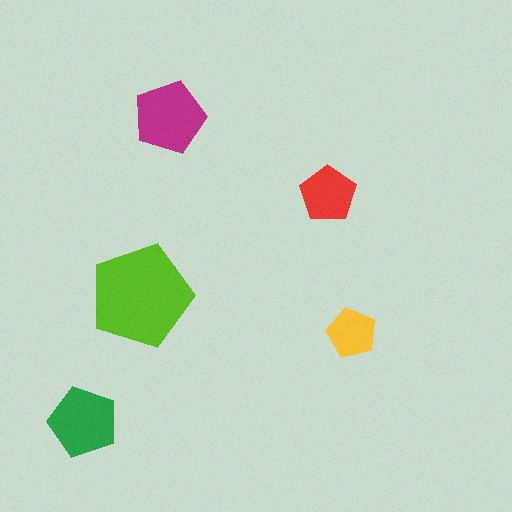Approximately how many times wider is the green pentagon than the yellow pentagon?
About 1.5 times wider.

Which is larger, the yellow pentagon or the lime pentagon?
The lime one.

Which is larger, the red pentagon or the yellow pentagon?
The red one.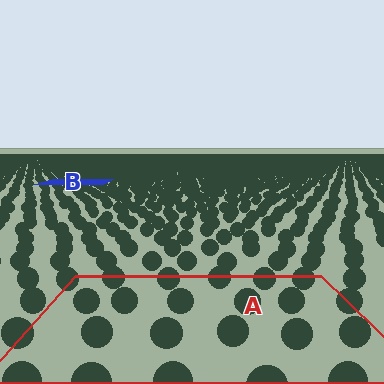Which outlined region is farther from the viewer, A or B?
Region B is farther from the viewer — the texture elements inside it appear smaller and more densely packed.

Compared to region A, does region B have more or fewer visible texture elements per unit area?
Region B has more texture elements per unit area — they are packed more densely because it is farther away.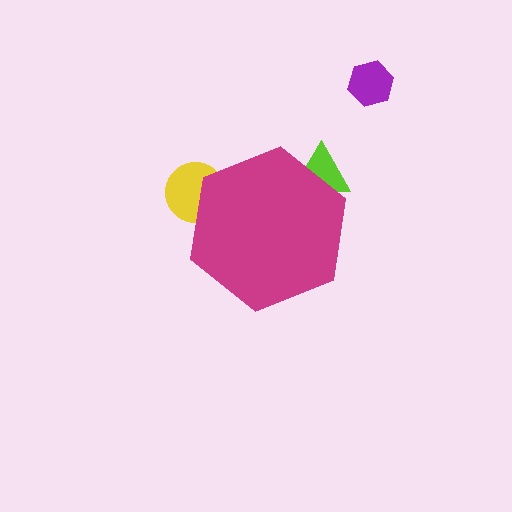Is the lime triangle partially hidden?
Yes, the lime triangle is partially hidden behind the magenta hexagon.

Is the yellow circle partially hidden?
Yes, the yellow circle is partially hidden behind the magenta hexagon.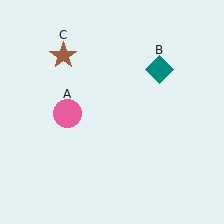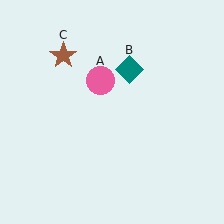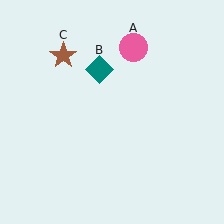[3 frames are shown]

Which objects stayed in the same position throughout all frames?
Brown star (object C) remained stationary.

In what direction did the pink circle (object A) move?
The pink circle (object A) moved up and to the right.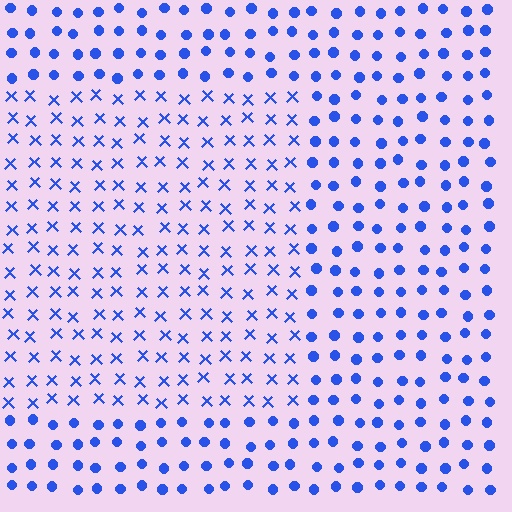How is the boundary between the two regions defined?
The boundary is defined by a change in element shape: X marks inside vs. circles outside. All elements share the same color and spacing.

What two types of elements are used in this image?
The image uses X marks inside the rectangle region and circles outside it.